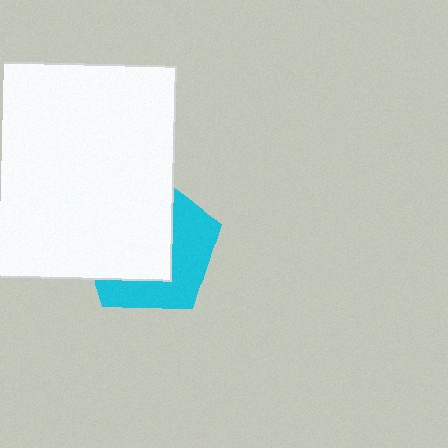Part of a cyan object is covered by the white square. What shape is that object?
It is a pentagon.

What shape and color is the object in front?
The object in front is a white square.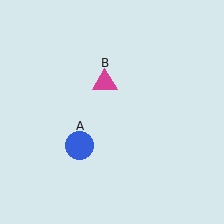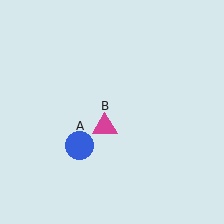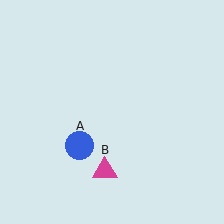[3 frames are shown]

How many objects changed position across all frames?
1 object changed position: magenta triangle (object B).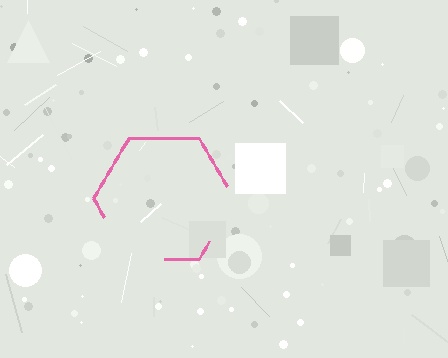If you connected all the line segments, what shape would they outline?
They would outline a hexagon.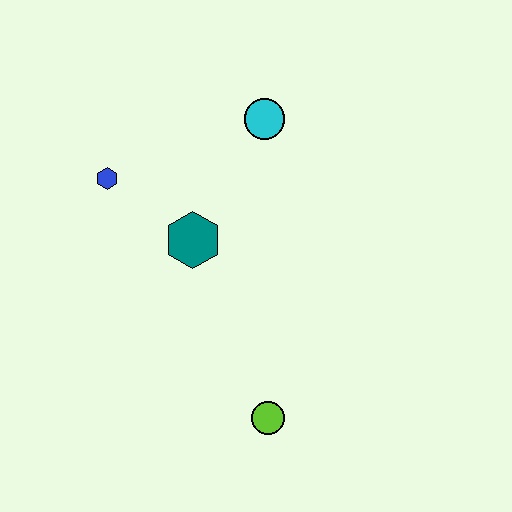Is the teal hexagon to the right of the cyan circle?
No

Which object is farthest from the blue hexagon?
The lime circle is farthest from the blue hexagon.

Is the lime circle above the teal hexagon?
No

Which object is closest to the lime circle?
The teal hexagon is closest to the lime circle.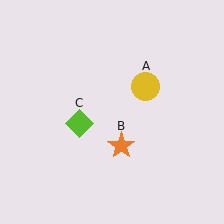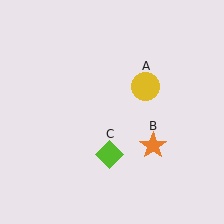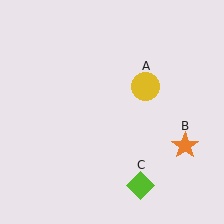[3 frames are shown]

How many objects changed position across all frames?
2 objects changed position: orange star (object B), lime diamond (object C).